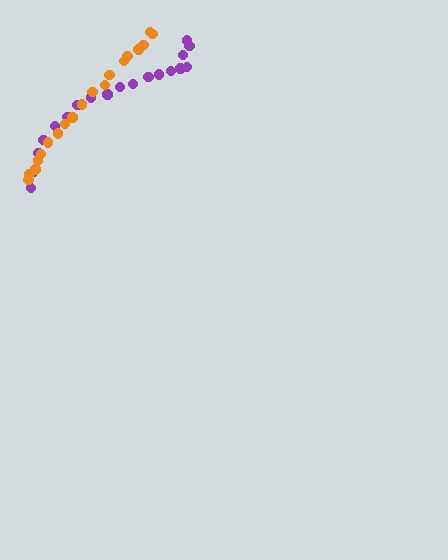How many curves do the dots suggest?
There are 2 distinct paths.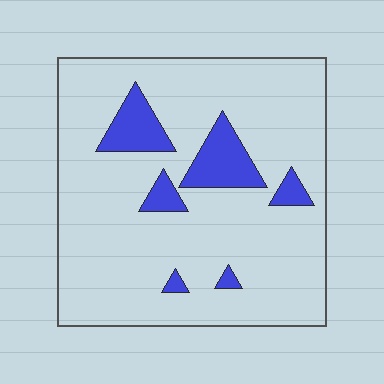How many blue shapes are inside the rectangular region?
6.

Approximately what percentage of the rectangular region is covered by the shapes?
Approximately 15%.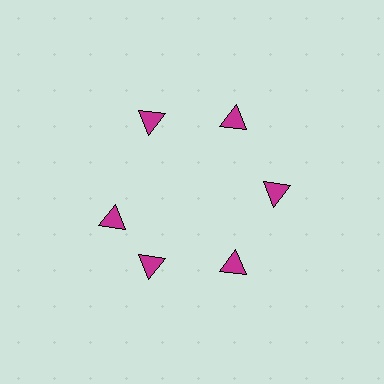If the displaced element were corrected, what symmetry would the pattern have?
It would have 6-fold rotational symmetry — the pattern would map onto itself every 60 degrees.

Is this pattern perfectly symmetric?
No. The 6 magenta triangles are arranged in a ring, but one element near the 9 o'clock position is rotated out of alignment along the ring, breaking the 6-fold rotational symmetry.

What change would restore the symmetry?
The symmetry would be restored by rotating it back into even spacing with its neighbors so that all 6 triangles sit at equal angles and equal distance from the center.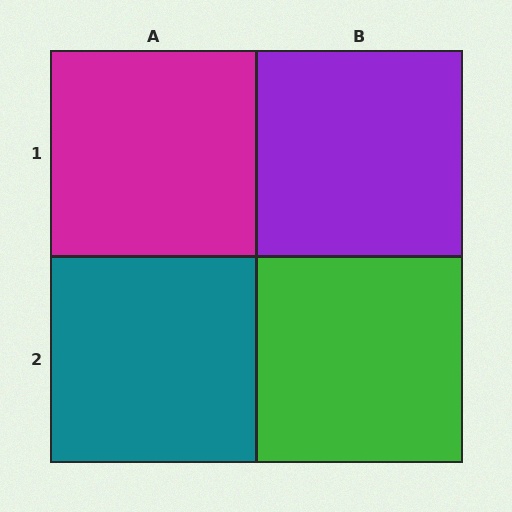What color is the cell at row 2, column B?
Green.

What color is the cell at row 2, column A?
Teal.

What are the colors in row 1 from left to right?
Magenta, purple.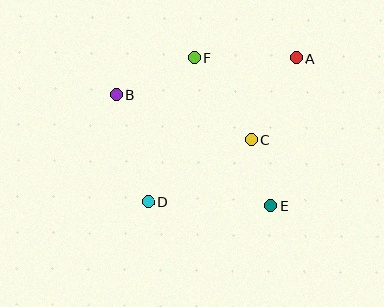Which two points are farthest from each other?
Points A and D are farthest from each other.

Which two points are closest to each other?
Points C and E are closest to each other.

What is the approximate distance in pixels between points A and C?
The distance between A and C is approximately 93 pixels.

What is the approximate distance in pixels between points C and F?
The distance between C and F is approximately 100 pixels.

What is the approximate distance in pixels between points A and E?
The distance between A and E is approximately 150 pixels.